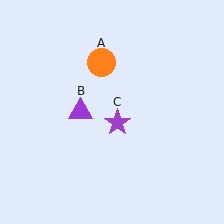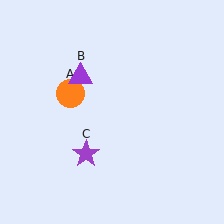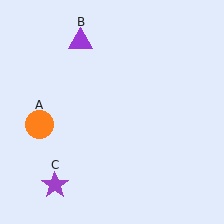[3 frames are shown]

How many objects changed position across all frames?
3 objects changed position: orange circle (object A), purple triangle (object B), purple star (object C).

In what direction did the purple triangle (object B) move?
The purple triangle (object B) moved up.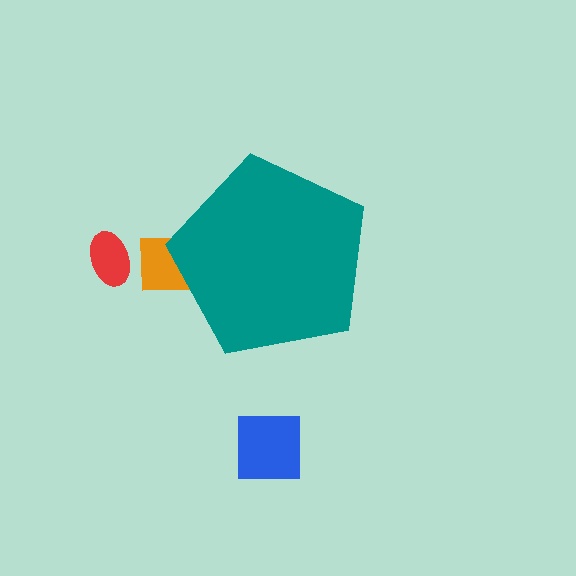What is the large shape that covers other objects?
A teal pentagon.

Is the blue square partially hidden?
No, the blue square is fully visible.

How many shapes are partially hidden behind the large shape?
1 shape is partially hidden.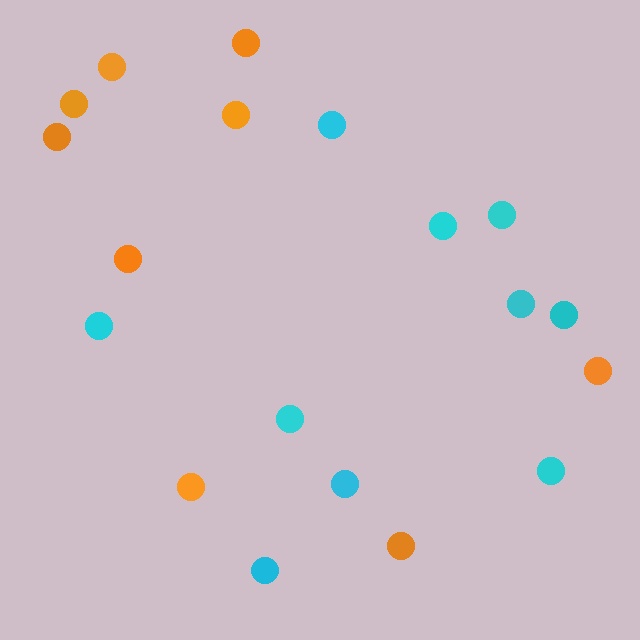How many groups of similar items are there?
There are 2 groups: one group of cyan circles (10) and one group of orange circles (9).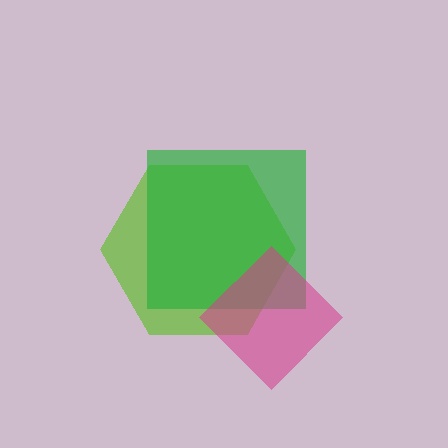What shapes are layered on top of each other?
The layered shapes are: a lime hexagon, a green square, a magenta diamond.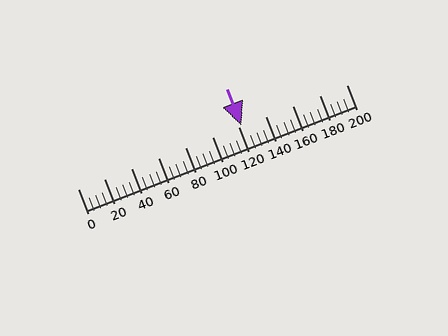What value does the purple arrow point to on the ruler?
The purple arrow points to approximately 122.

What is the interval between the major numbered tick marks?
The major tick marks are spaced 20 units apart.